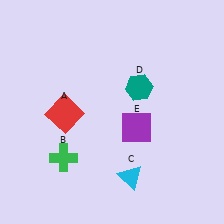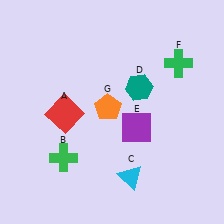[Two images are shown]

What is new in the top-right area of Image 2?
A green cross (F) was added in the top-right area of Image 2.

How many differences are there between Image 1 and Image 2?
There are 2 differences between the two images.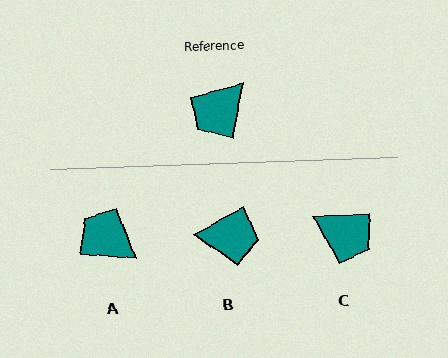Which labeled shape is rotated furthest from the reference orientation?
B, about 129 degrees away.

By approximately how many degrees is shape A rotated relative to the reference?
Approximately 84 degrees clockwise.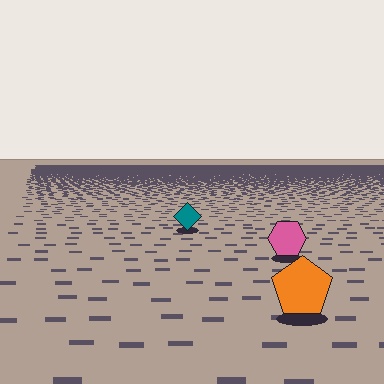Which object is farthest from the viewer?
The teal diamond is farthest from the viewer. It appears smaller and the ground texture around it is denser.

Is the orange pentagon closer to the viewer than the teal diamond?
Yes. The orange pentagon is closer — you can tell from the texture gradient: the ground texture is coarser near it.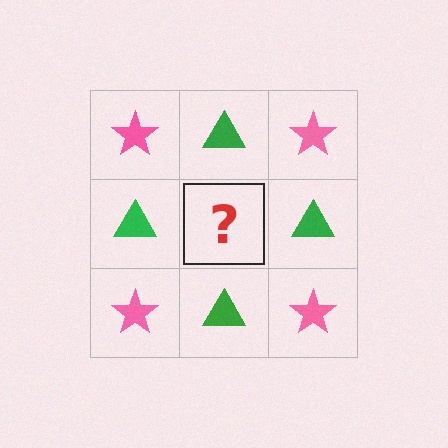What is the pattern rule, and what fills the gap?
The rule is that it alternates pink star and green triangle in a checkerboard pattern. The gap should be filled with a pink star.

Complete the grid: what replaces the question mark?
The question mark should be replaced with a pink star.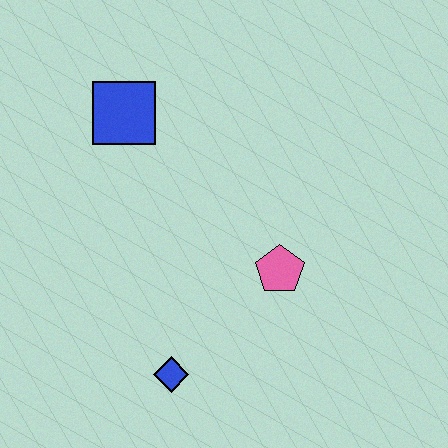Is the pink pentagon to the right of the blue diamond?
Yes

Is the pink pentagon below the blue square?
Yes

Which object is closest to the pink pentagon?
The blue diamond is closest to the pink pentagon.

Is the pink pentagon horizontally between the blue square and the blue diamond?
No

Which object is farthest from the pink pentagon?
The blue square is farthest from the pink pentagon.